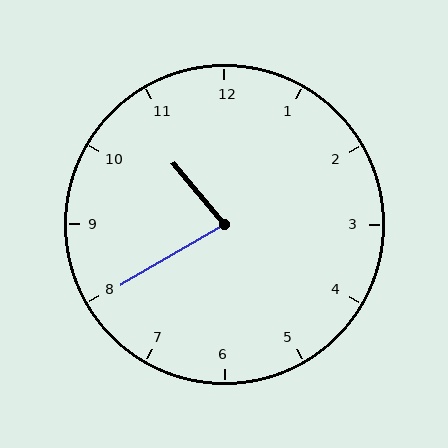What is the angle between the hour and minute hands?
Approximately 80 degrees.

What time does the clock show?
10:40.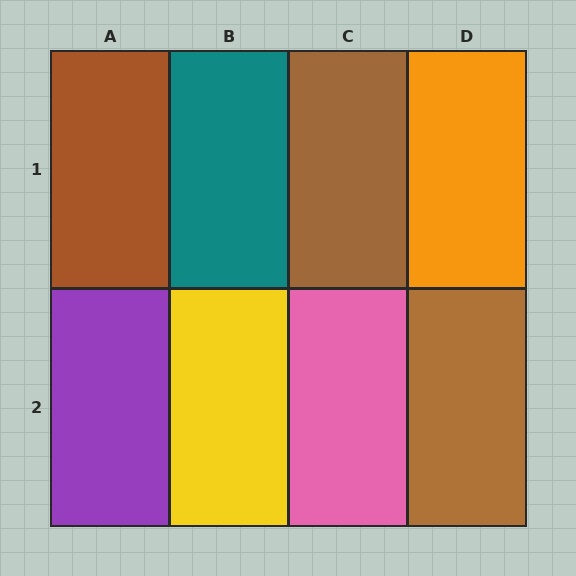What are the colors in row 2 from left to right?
Purple, yellow, pink, brown.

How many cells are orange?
1 cell is orange.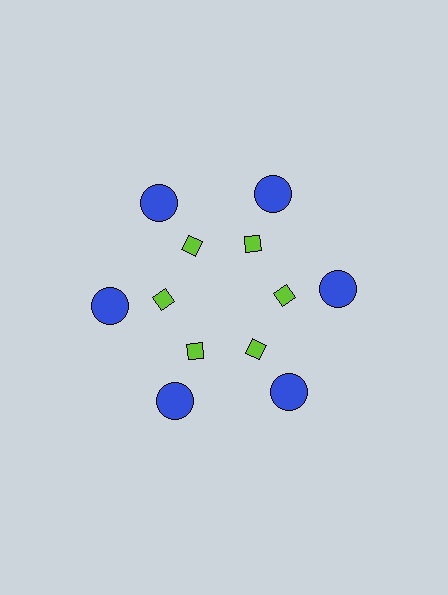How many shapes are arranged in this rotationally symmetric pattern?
There are 12 shapes, arranged in 6 groups of 2.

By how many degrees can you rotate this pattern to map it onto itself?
The pattern maps onto itself every 60 degrees of rotation.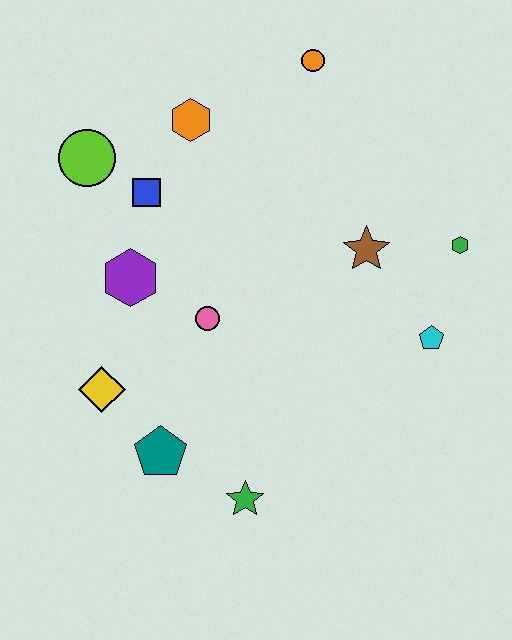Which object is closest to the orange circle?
The orange hexagon is closest to the orange circle.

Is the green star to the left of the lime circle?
No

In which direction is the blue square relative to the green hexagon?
The blue square is to the left of the green hexagon.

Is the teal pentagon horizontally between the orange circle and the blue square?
Yes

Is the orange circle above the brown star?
Yes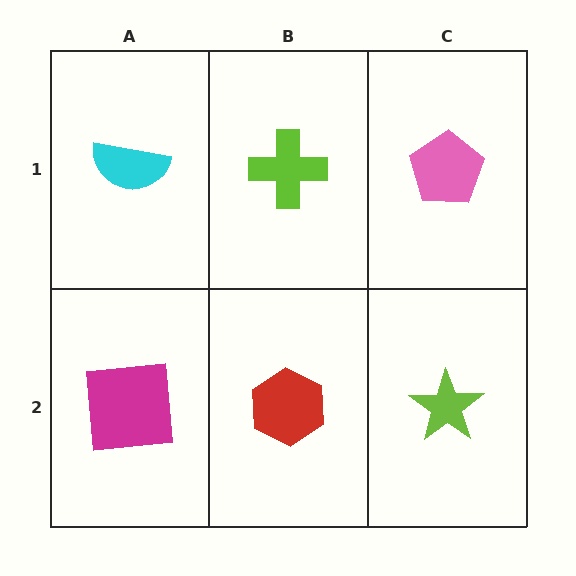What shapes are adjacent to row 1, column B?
A red hexagon (row 2, column B), a cyan semicircle (row 1, column A), a pink pentagon (row 1, column C).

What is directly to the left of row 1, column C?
A lime cross.